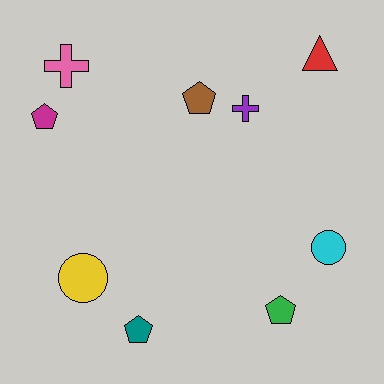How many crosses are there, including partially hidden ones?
There are 2 crosses.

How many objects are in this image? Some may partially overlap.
There are 9 objects.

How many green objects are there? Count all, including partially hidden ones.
There is 1 green object.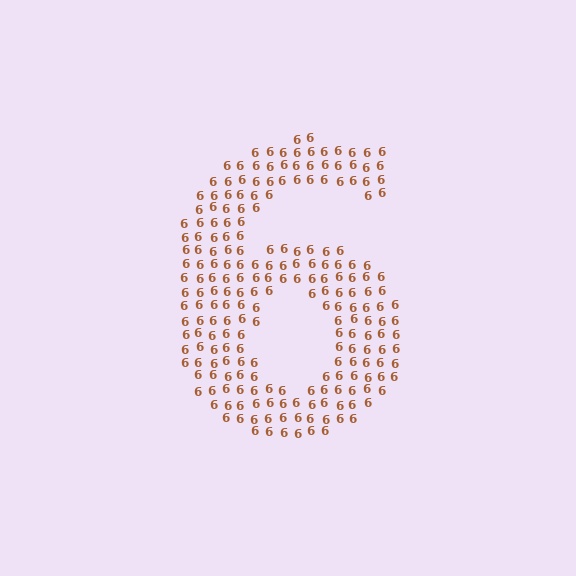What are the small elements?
The small elements are digit 6's.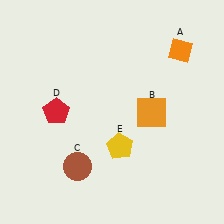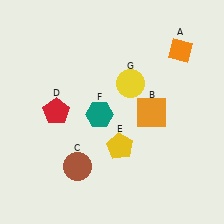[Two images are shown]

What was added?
A teal hexagon (F), a yellow circle (G) were added in Image 2.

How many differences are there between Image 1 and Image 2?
There are 2 differences between the two images.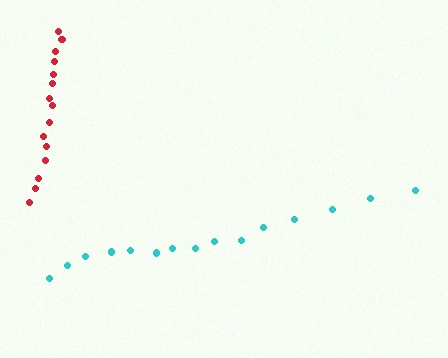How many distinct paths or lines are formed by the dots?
There are 2 distinct paths.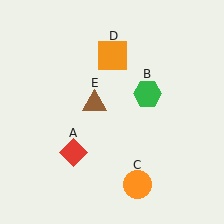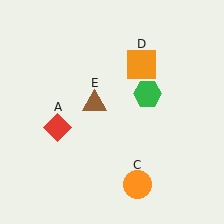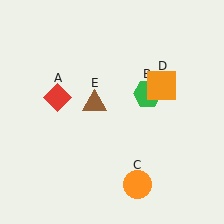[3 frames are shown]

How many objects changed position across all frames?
2 objects changed position: red diamond (object A), orange square (object D).